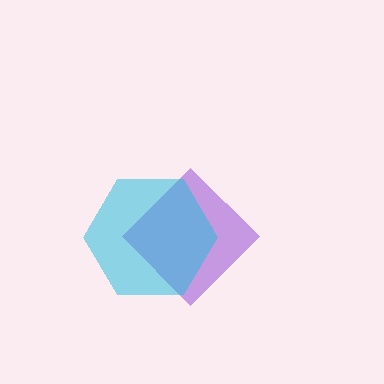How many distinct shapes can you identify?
There are 2 distinct shapes: a purple diamond, a cyan hexagon.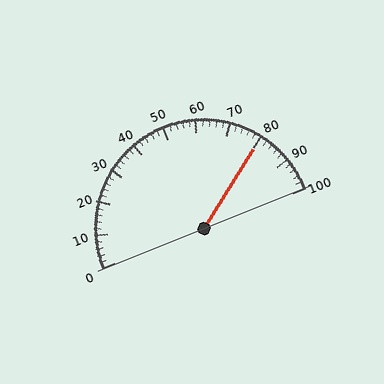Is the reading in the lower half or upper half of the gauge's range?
The reading is in the upper half of the range (0 to 100).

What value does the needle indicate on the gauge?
The needle indicates approximately 80.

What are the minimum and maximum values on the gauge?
The gauge ranges from 0 to 100.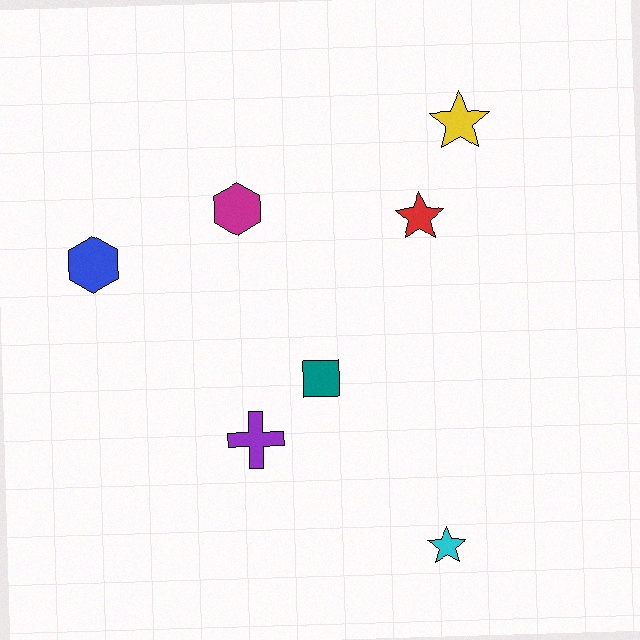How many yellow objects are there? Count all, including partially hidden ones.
There is 1 yellow object.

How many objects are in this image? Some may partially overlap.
There are 7 objects.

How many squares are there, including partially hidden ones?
There is 1 square.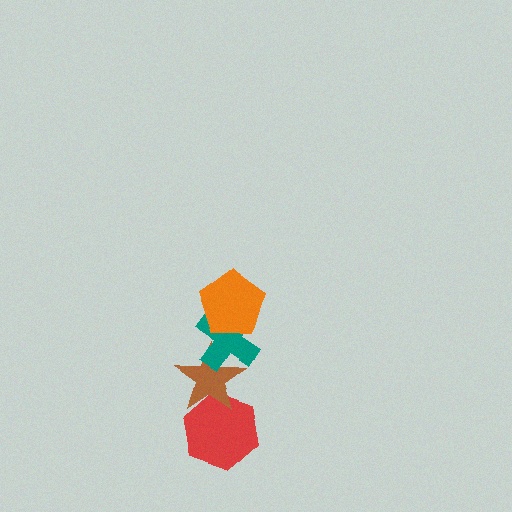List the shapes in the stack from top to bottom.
From top to bottom: the orange pentagon, the teal cross, the brown star, the red hexagon.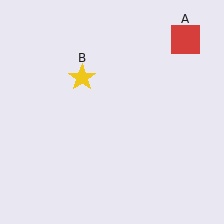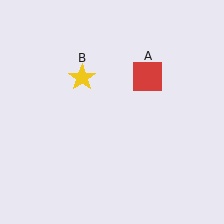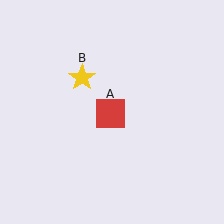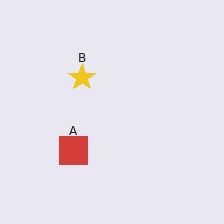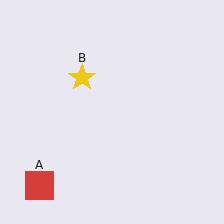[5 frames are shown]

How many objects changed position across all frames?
1 object changed position: red square (object A).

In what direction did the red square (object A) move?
The red square (object A) moved down and to the left.